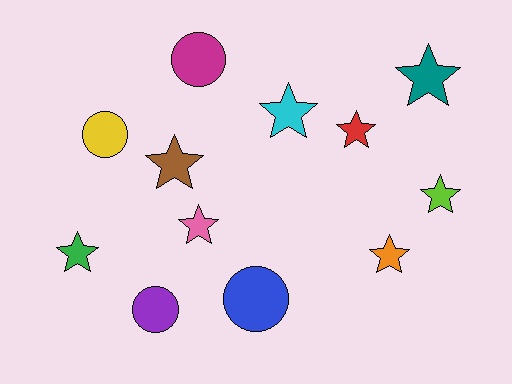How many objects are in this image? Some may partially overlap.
There are 12 objects.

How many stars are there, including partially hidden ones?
There are 8 stars.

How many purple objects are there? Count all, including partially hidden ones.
There is 1 purple object.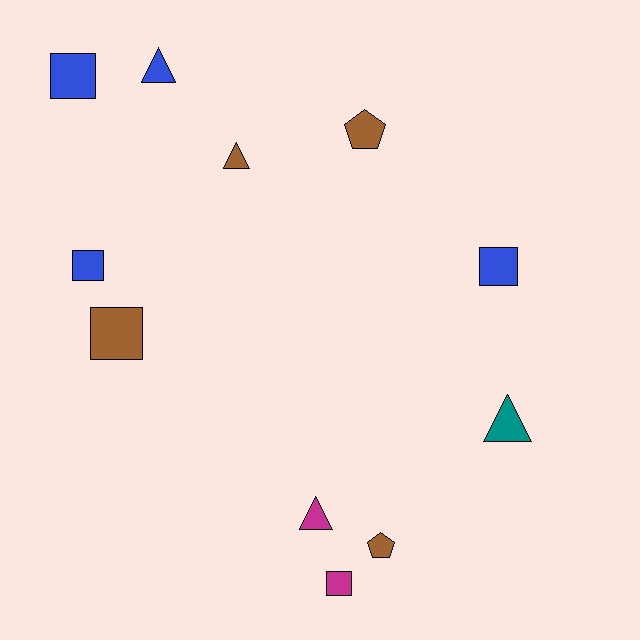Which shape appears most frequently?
Square, with 5 objects.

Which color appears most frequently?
Brown, with 4 objects.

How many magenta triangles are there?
There is 1 magenta triangle.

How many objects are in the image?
There are 11 objects.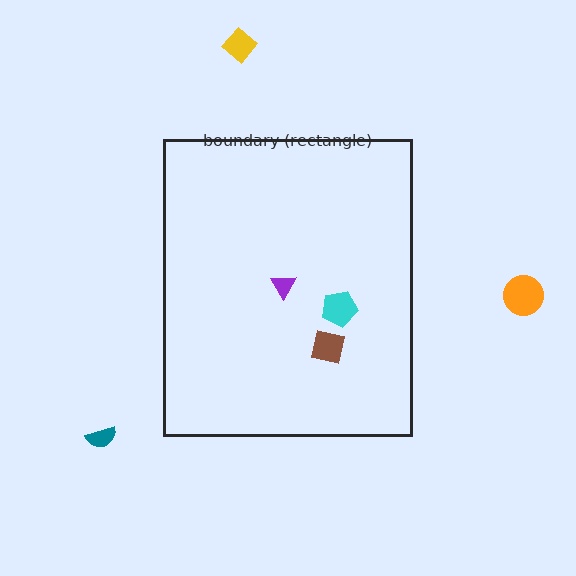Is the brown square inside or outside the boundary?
Inside.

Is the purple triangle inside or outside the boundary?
Inside.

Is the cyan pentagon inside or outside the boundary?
Inside.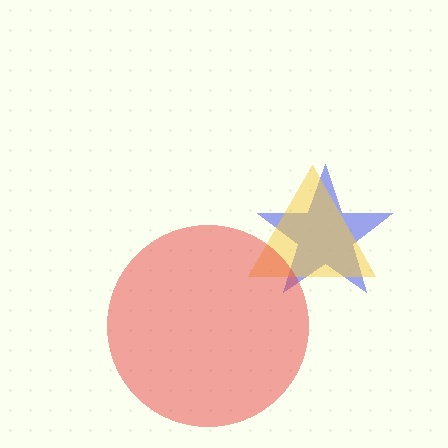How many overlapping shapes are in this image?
There are 3 overlapping shapes in the image.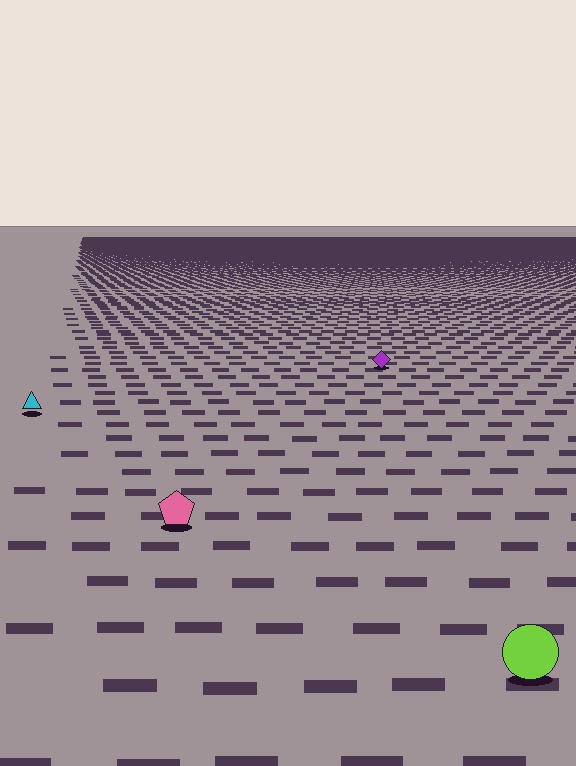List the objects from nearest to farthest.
From nearest to farthest: the lime circle, the pink pentagon, the cyan triangle, the purple diamond.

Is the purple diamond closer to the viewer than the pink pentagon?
No. The pink pentagon is closer — you can tell from the texture gradient: the ground texture is coarser near it.